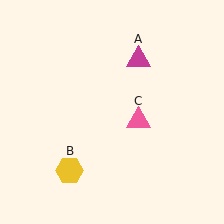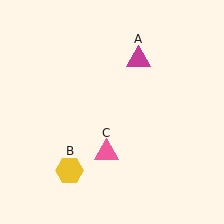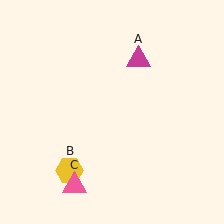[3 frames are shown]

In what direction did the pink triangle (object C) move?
The pink triangle (object C) moved down and to the left.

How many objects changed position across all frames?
1 object changed position: pink triangle (object C).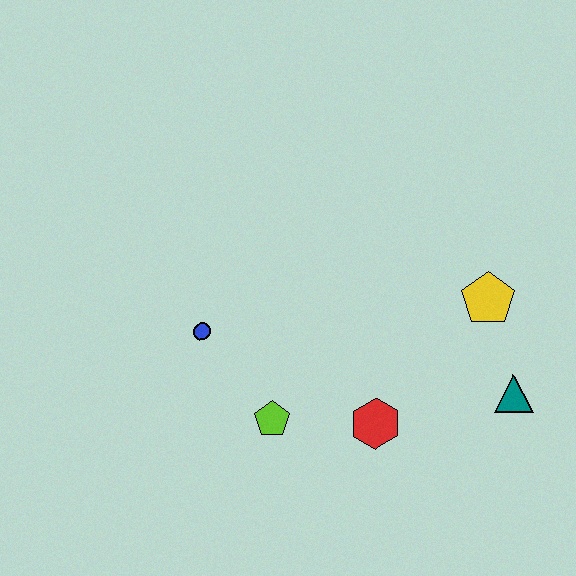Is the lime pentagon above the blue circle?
No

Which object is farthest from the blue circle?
The teal triangle is farthest from the blue circle.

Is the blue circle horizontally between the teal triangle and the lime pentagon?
No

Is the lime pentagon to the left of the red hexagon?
Yes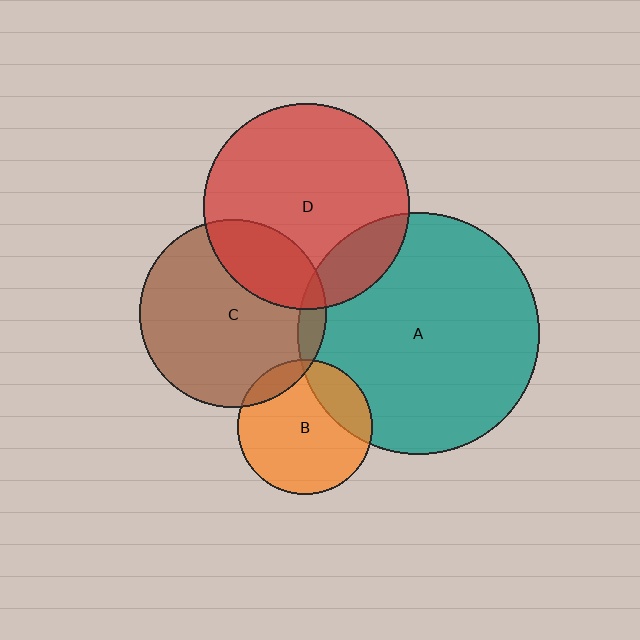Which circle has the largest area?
Circle A (teal).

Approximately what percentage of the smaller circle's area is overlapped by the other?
Approximately 10%.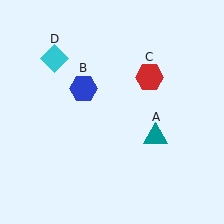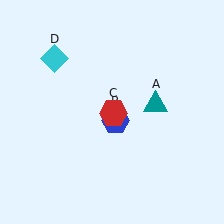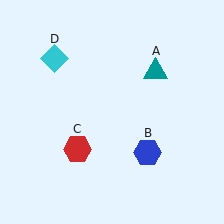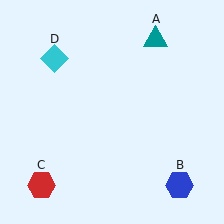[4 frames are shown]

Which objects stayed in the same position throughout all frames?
Cyan diamond (object D) remained stationary.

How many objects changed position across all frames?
3 objects changed position: teal triangle (object A), blue hexagon (object B), red hexagon (object C).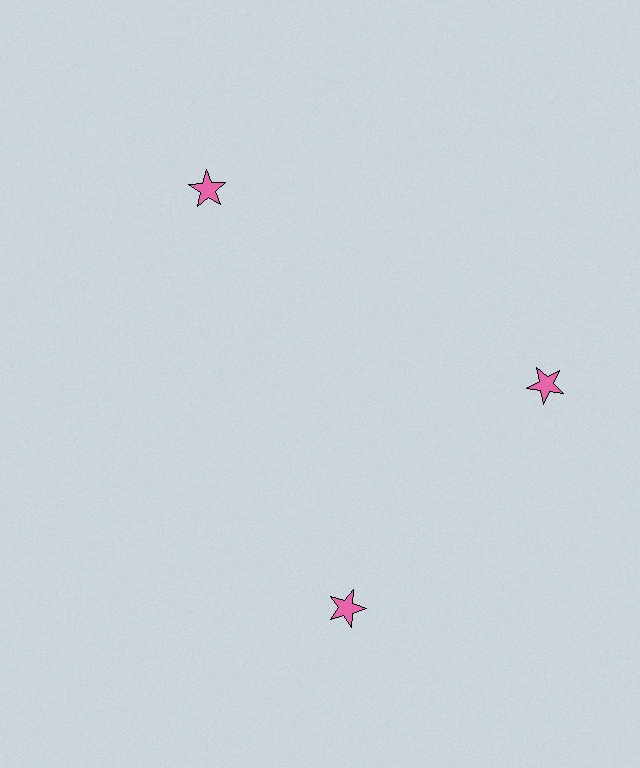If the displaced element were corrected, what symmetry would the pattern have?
It would have 3-fold rotational symmetry — the pattern would map onto itself every 120 degrees.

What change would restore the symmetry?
The symmetry would be restored by rotating it back into even spacing with its neighbors so that all 3 stars sit at equal angles and equal distance from the center.